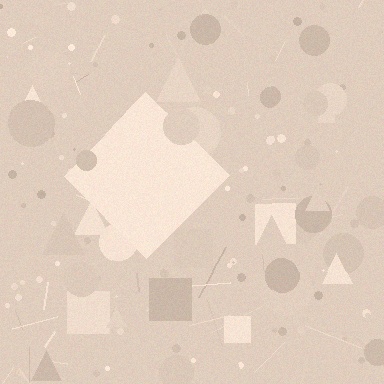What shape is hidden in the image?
A diamond is hidden in the image.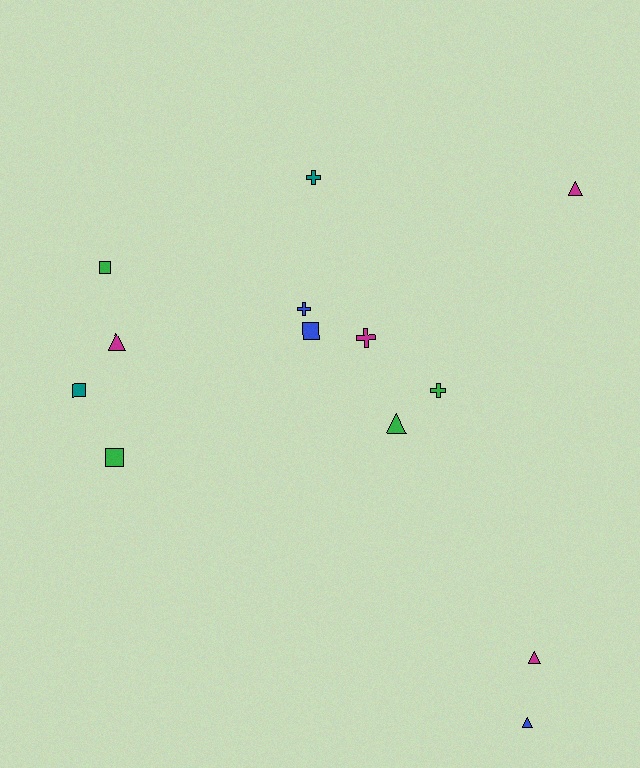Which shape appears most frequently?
Triangle, with 5 objects.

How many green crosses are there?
There is 1 green cross.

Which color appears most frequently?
Green, with 4 objects.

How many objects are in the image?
There are 13 objects.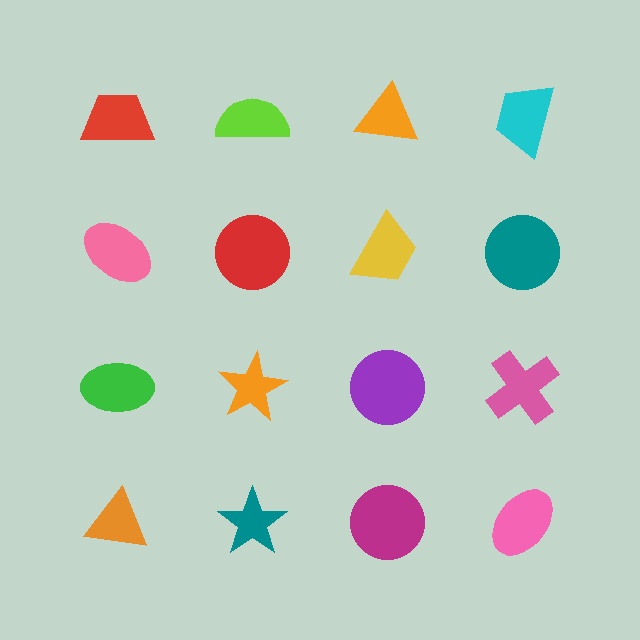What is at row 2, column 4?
A teal circle.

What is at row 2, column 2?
A red circle.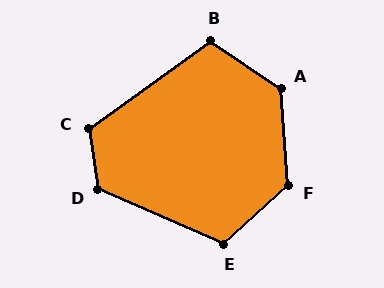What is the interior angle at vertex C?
Approximately 117 degrees (obtuse).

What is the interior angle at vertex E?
Approximately 114 degrees (obtuse).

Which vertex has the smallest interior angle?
B, at approximately 110 degrees.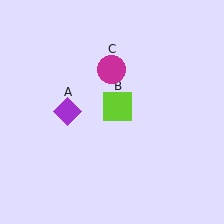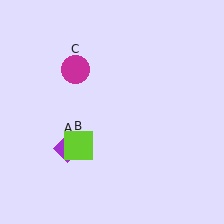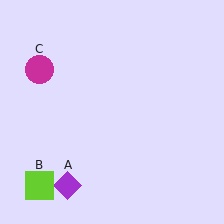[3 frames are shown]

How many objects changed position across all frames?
3 objects changed position: purple diamond (object A), lime square (object B), magenta circle (object C).